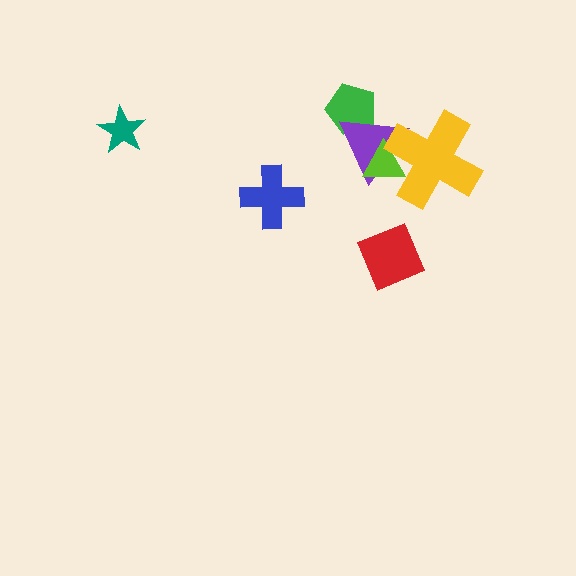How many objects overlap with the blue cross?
0 objects overlap with the blue cross.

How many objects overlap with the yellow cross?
2 objects overlap with the yellow cross.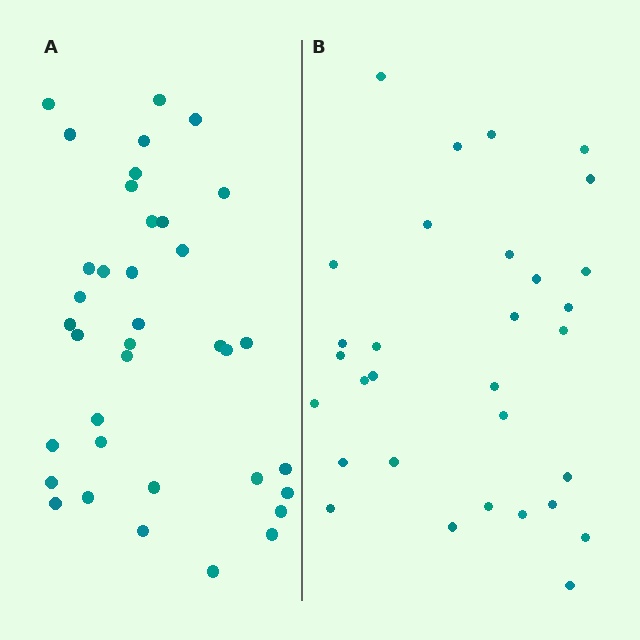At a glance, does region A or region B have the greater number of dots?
Region A (the left region) has more dots.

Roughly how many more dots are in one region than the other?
Region A has about 6 more dots than region B.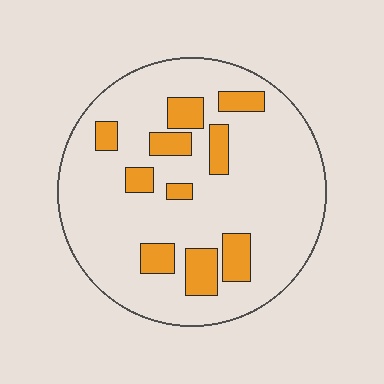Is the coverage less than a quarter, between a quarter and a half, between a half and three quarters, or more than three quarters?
Less than a quarter.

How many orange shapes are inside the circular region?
10.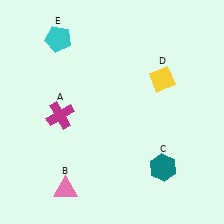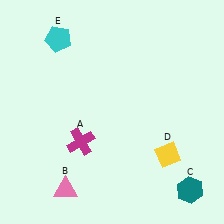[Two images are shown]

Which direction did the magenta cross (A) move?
The magenta cross (A) moved down.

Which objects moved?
The objects that moved are: the magenta cross (A), the teal hexagon (C), the yellow diamond (D).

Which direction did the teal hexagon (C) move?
The teal hexagon (C) moved right.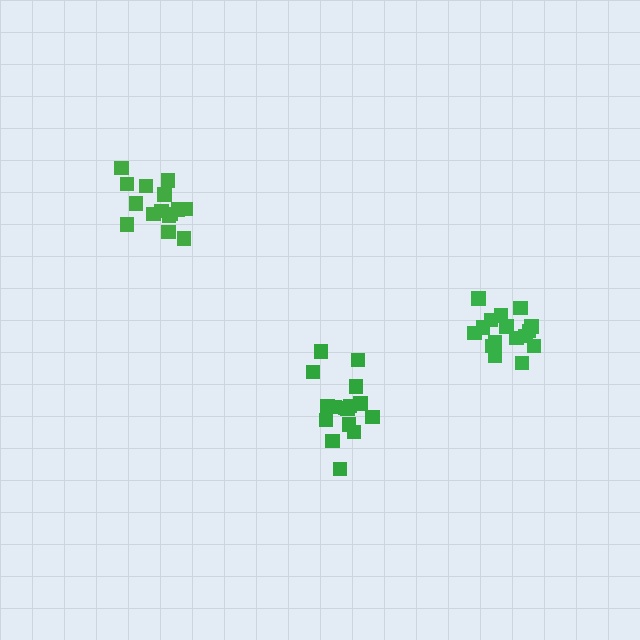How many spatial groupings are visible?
There are 3 spatial groupings.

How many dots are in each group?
Group 1: 17 dots, Group 2: 15 dots, Group 3: 16 dots (48 total).